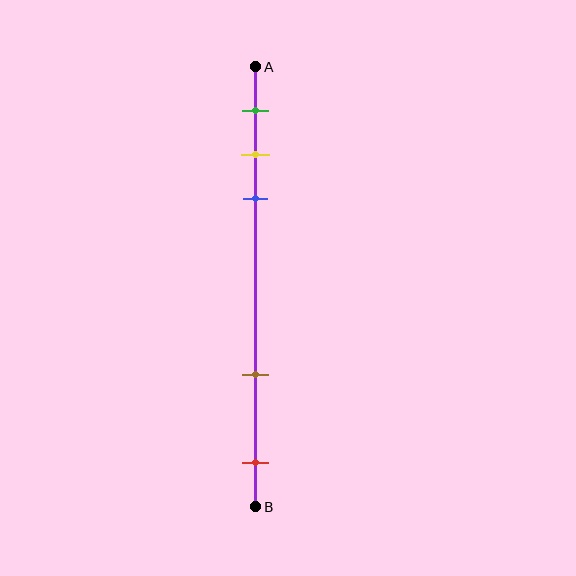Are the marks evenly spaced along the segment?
No, the marks are not evenly spaced.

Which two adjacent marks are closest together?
The yellow and blue marks are the closest adjacent pair.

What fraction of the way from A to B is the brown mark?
The brown mark is approximately 70% (0.7) of the way from A to B.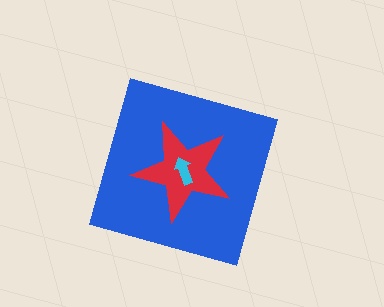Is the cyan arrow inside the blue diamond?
Yes.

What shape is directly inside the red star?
The cyan arrow.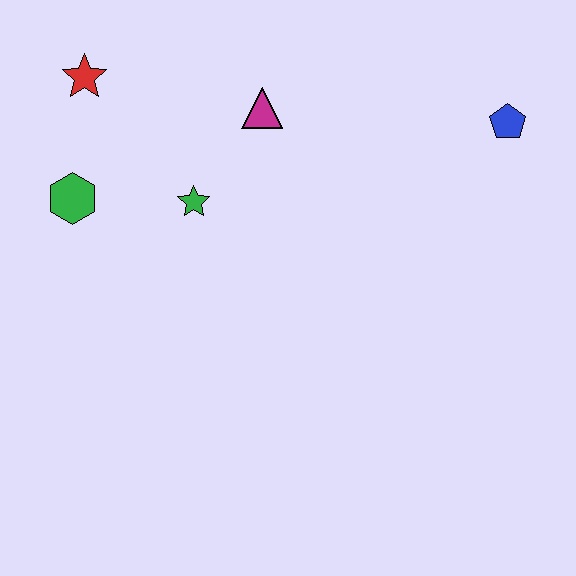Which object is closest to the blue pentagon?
The magenta triangle is closest to the blue pentagon.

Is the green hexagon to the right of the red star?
No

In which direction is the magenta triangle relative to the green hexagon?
The magenta triangle is to the right of the green hexagon.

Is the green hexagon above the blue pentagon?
No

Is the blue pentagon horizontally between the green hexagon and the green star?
No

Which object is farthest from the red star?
The blue pentagon is farthest from the red star.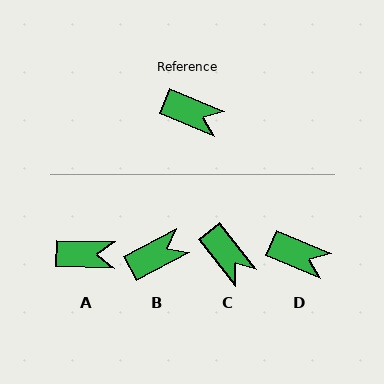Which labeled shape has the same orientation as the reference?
D.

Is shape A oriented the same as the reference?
No, it is off by about 21 degrees.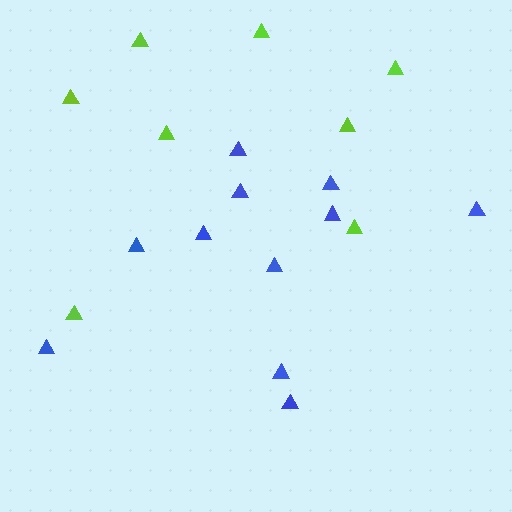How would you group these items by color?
There are 2 groups: one group of lime triangles (8) and one group of blue triangles (11).